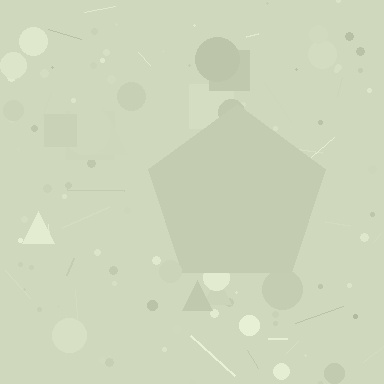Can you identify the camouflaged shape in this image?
The camouflaged shape is a pentagon.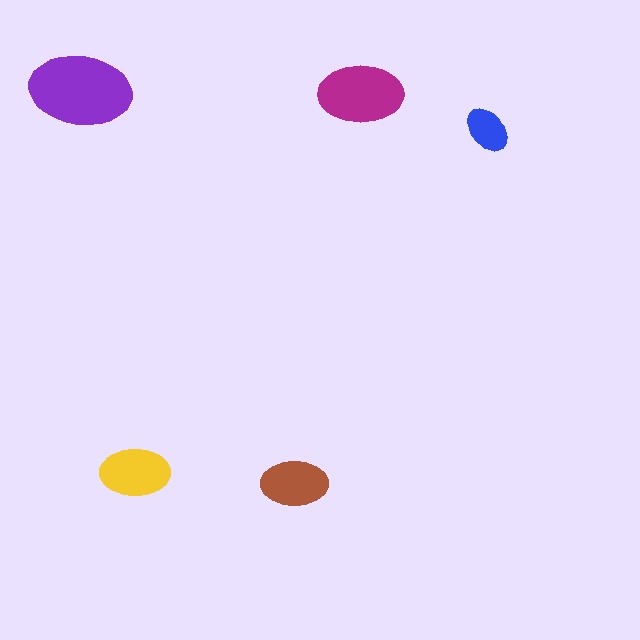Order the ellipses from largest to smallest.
the purple one, the magenta one, the yellow one, the brown one, the blue one.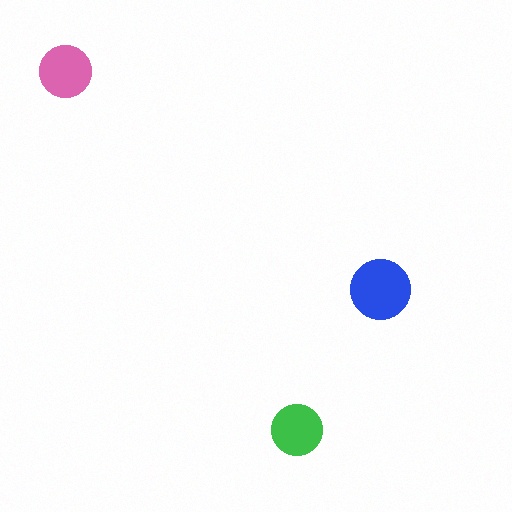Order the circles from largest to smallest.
the blue one, the pink one, the green one.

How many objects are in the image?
There are 3 objects in the image.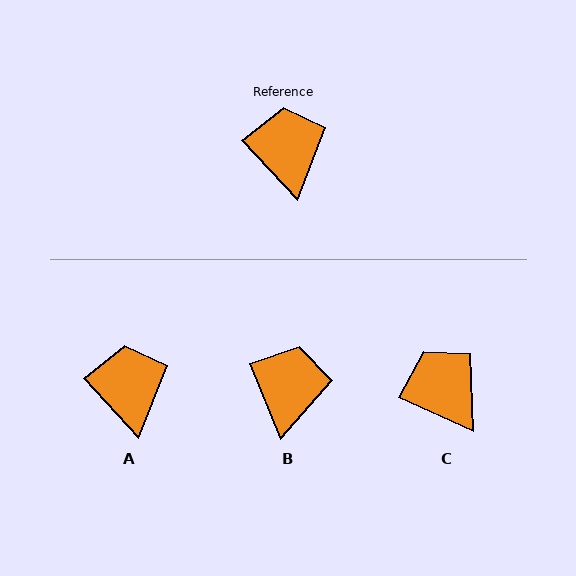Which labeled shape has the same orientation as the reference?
A.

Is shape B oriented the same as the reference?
No, it is off by about 20 degrees.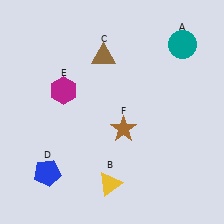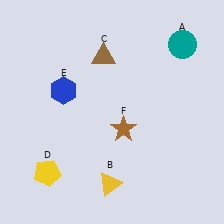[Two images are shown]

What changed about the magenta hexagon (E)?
In Image 1, E is magenta. In Image 2, it changed to blue.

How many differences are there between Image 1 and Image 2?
There are 2 differences between the two images.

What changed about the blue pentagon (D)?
In Image 1, D is blue. In Image 2, it changed to yellow.